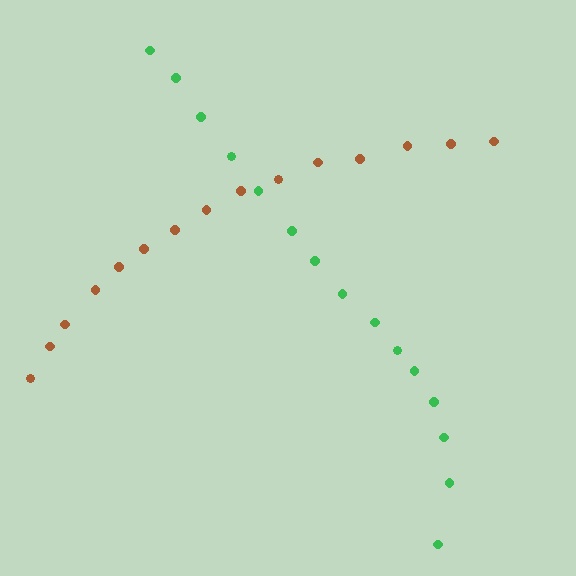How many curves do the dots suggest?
There are 2 distinct paths.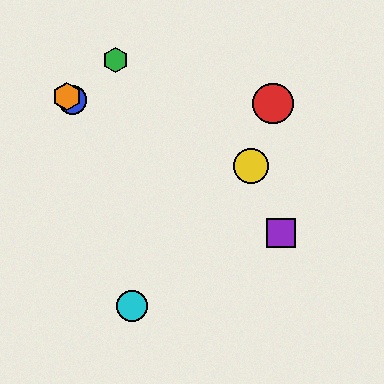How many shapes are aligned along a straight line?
3 shapes (the blue circle, the purple square, the orange hexagon) are aligned along a straight line.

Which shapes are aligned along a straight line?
The blue circle, the purple square, the orange hexagon are aligned along a straight line.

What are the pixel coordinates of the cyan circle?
The cyan circle is at (132, 306).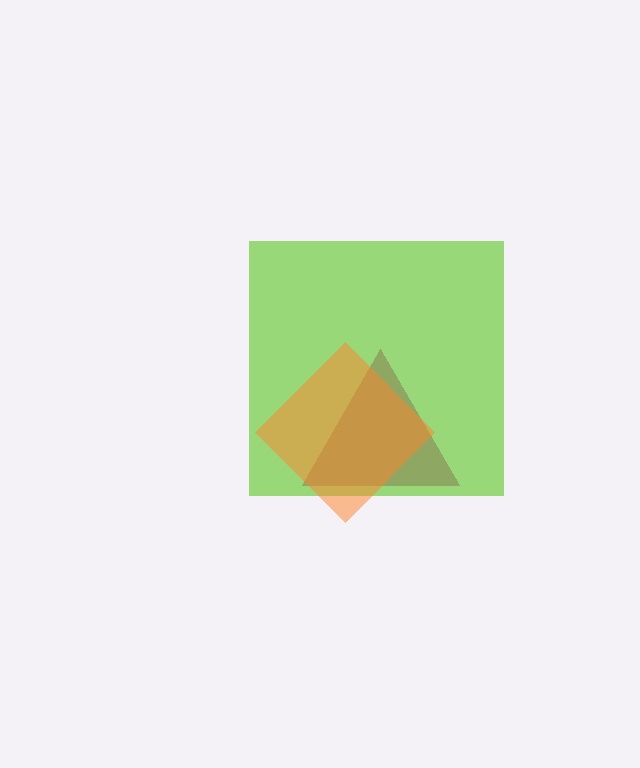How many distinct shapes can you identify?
There are 3 distinct shapes: a magenta triangle, a lime square, an orange diamond.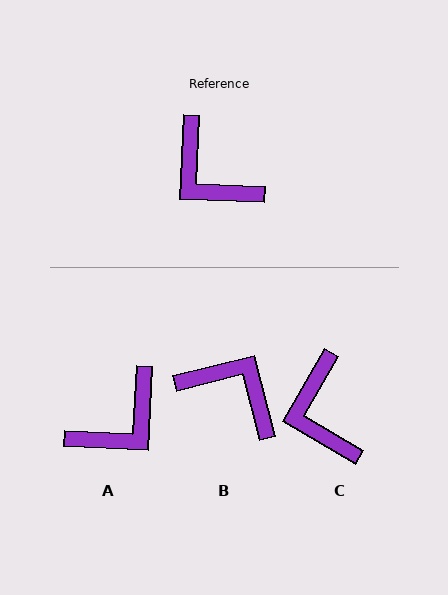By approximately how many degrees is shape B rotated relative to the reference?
Approximately 163 degrees clockwise.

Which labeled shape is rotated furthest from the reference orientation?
B, about 163 degrees away.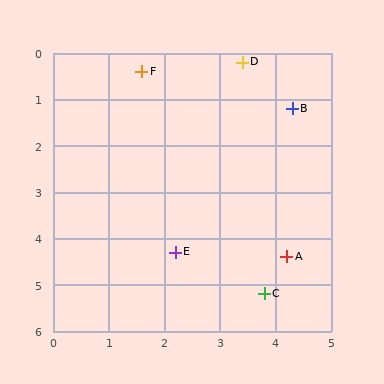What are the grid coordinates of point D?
Point D is at approximately (3.4, 0.2).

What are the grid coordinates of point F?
Point F is at approximately (1.6, 0.4).